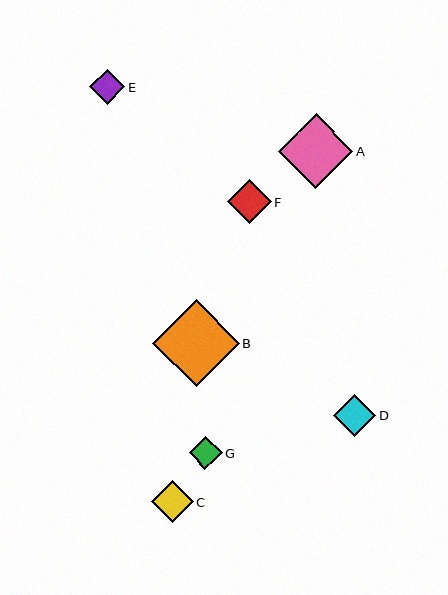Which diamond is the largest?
Diamond B is the largest with a size of approximately 87 pixels.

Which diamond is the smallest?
Diamond G is the smallest with a size of approximately 33 pixels.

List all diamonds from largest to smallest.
From largest to smallest: B, A, F, D, C, E, G.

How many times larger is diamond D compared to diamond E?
Diamond D is approximately 1.2 times the size of diamond E.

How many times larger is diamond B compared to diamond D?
Diamond B is approximately 2.1 times the size of diamond D.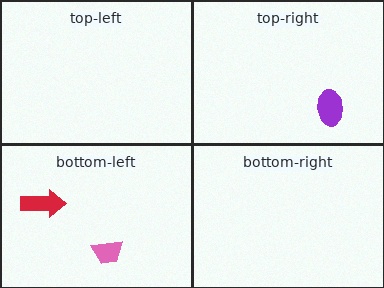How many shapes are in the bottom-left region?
2.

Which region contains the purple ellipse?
The top-right region.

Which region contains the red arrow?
The bottom-left region.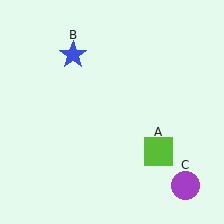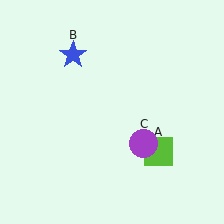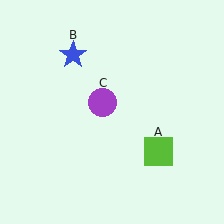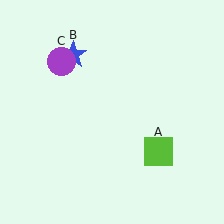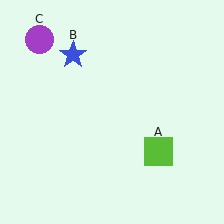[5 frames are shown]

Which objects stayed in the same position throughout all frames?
Lime square (object A) and blue star (object B) remained stationary.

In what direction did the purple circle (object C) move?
The purple circle (object C) moved up and to the left.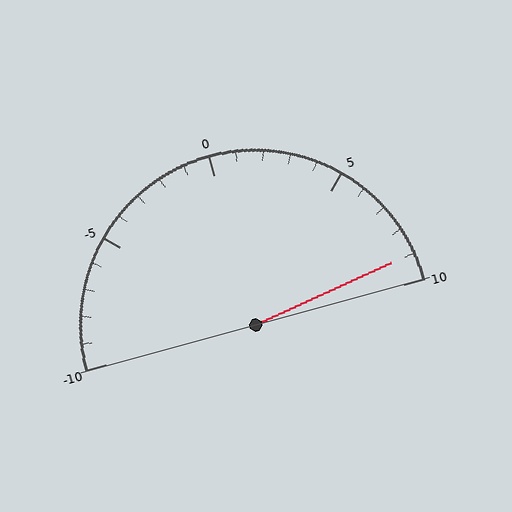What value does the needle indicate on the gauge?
The needle indicates approximately 9.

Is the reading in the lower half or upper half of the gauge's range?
The reading is in the upper half of the range (-10 to 10).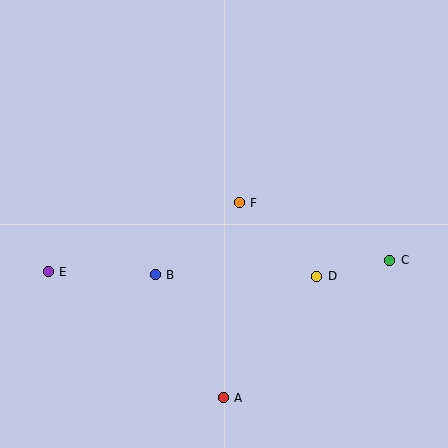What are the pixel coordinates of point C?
Point C is at (390, 260).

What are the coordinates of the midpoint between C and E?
The midpoint between C and E is at (219, 266).